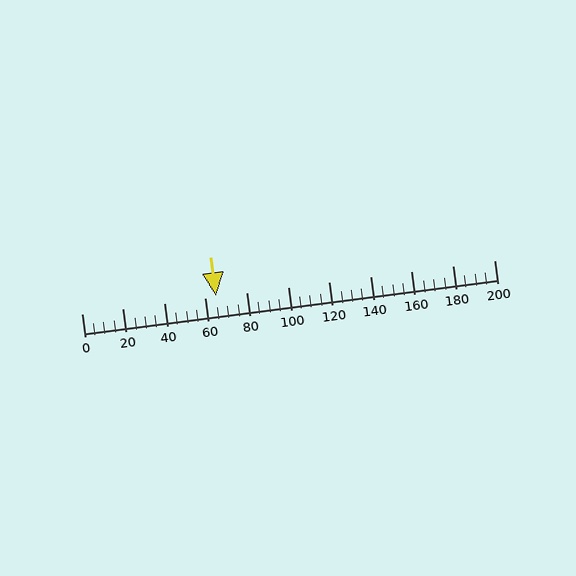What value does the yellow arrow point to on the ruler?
The yellow arrow points to approximately 65.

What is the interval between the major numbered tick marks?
The major tick marks are spaced 20 units apart.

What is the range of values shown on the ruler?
The ruler shows values from 0 to 200.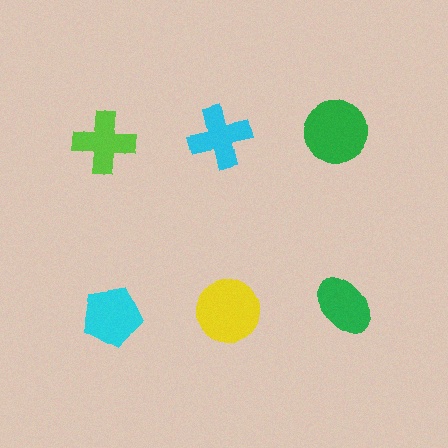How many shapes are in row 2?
3 shapes.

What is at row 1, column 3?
A green circle.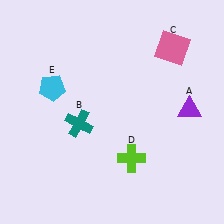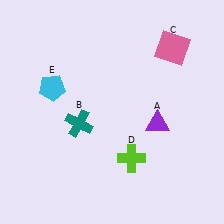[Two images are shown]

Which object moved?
The purple triangle (A) moved left.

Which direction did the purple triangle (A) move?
The purple triangle (A) moved left.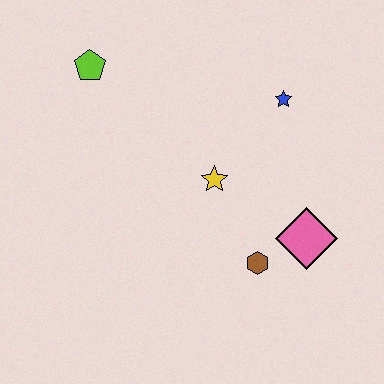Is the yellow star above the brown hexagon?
Yes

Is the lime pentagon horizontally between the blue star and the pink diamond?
No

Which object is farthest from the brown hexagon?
The lime pentagon is farthest from the brown hexagon.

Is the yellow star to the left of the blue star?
Yes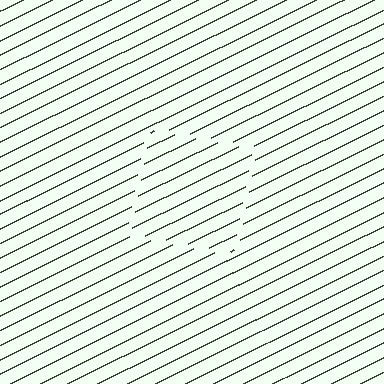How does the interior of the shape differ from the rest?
The interior of the shape contains the same grating, shifted by half a period — the contour is defined by the phase discontinuity where line-ends from the inner and outer gratings abut.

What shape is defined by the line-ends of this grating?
An illusory square. The interior of the shape contains the same grating, shifted by half a period — the contour is defined by the phase discontinuity where line-ends from the inner and outer gratings abut.